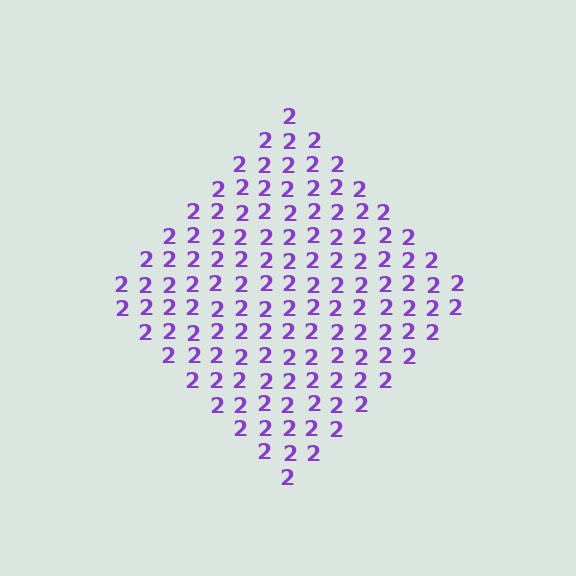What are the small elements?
The small elements are digit 2's.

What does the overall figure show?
The overall figure shows a diamond.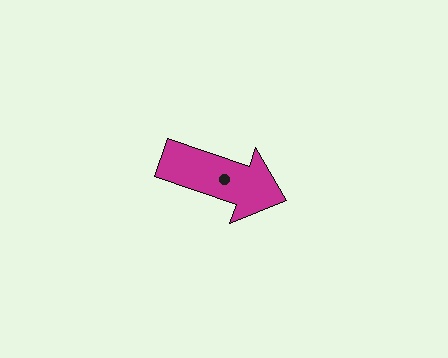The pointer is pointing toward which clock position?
Roughly 4 o'clock.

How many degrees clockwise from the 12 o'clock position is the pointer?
Approximately 109 degrees.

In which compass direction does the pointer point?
East.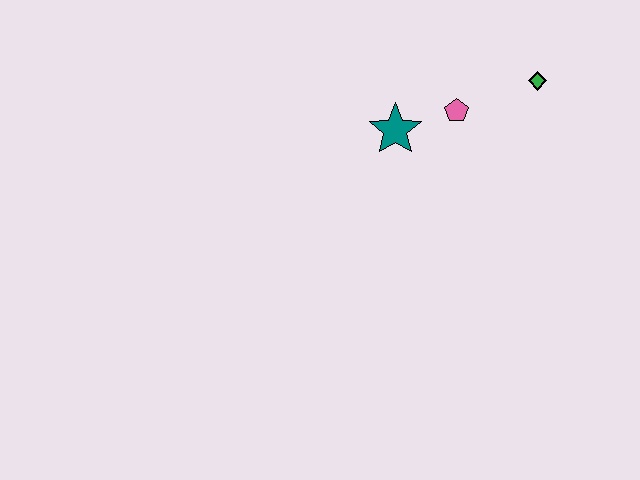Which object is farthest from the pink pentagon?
The green diamond is farthest from the pink pentagon.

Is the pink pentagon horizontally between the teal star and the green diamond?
Yes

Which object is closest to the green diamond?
The pink pentagon is closest to the green diamond.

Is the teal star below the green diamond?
Yes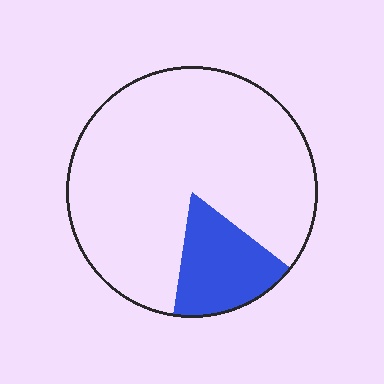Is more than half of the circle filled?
No.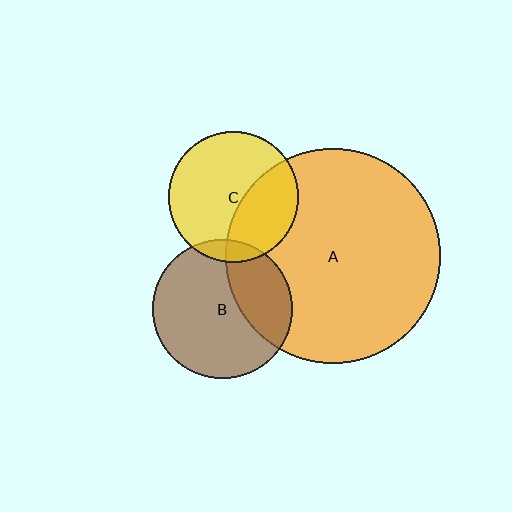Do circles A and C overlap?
Yes.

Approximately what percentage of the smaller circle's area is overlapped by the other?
Approximately 35%.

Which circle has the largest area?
Circle A (orange).